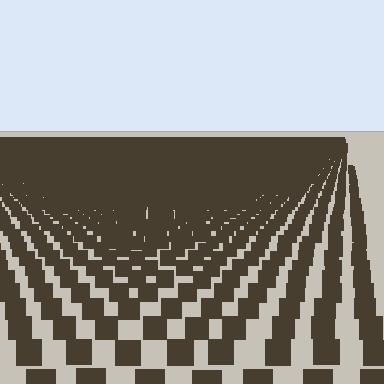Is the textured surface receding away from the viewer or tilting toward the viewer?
The surface is receding away from the viewer. Texture elements get smaller and denser toward the top.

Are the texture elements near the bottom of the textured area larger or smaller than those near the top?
Larger. Near the bottom, elements are closer to the viewer and appear at a bigger on-screen size.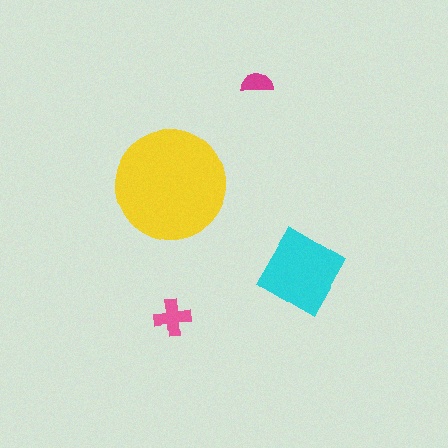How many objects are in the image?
There are 4 objects in the image.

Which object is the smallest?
The magenta semicircle.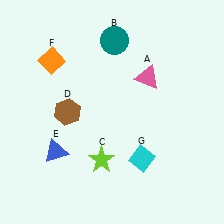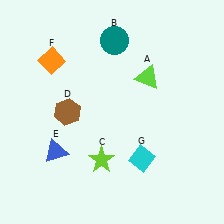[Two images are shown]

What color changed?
The triangle (A) changed from pink in Image 1 to lime in Image 2.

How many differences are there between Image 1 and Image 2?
There is 1 difference between the two images.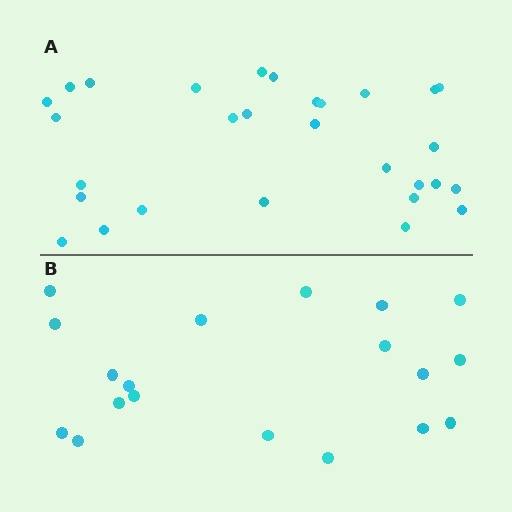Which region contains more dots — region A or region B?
Region A (the top region) has more dots.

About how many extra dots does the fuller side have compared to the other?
Region A has roughly 10 or so more dots than region B.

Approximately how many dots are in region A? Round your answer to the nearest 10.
About 30 dots. (The exact count is 29, which rounds to 30.)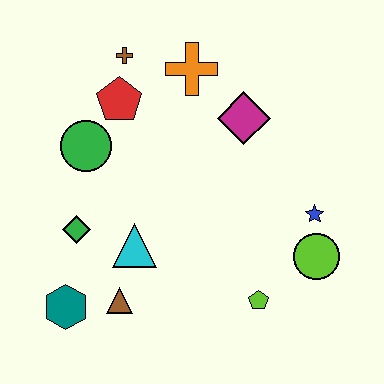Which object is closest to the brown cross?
The red pentagon is closest to the brown cross.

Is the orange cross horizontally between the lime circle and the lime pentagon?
No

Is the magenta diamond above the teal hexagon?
Yes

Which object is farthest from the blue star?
The teal hexagon is farthest from the blue star.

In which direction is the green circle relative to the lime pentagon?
The green circle is to the left of the lime pentagon.